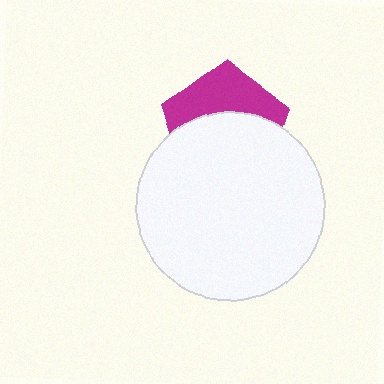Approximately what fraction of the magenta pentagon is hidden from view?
Roughly 59% of the magenta pentagon is hidden behind the white circle.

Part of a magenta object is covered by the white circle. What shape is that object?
It is a pentagon.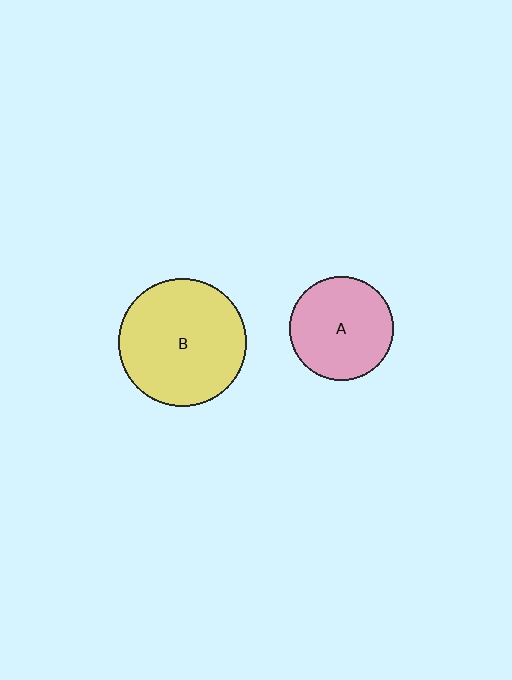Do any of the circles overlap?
No, none of the circles overlap.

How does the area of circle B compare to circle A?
Approximately 1.5 times.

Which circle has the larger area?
Circle B (yellow).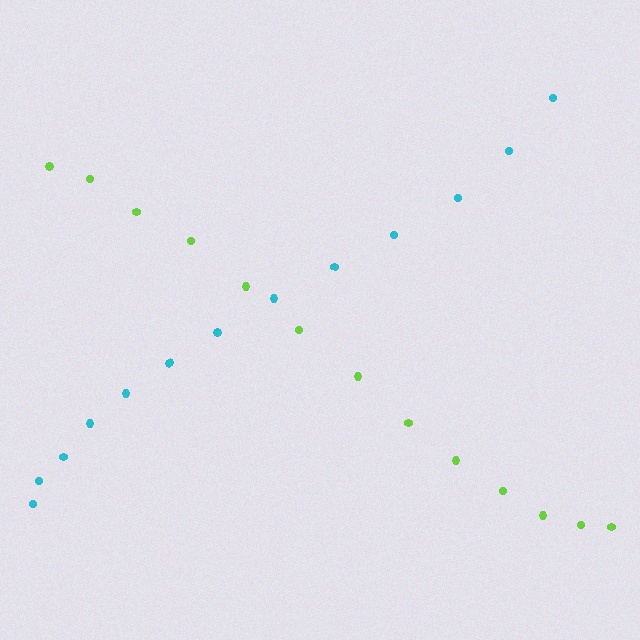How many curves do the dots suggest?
There are 2 distinct paths.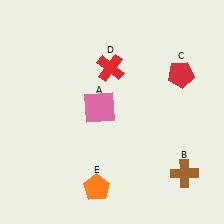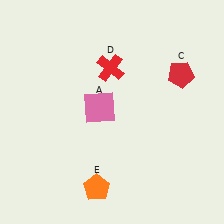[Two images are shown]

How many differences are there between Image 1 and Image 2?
There is 1 difference between the two images.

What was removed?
The brown cross (B) was removed in Image 2.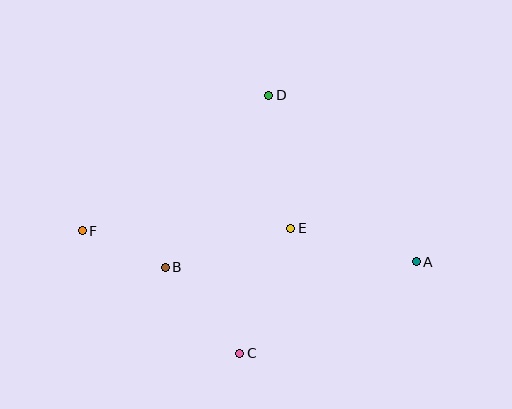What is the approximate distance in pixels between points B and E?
The distance between B and E is approximately 131 pixels.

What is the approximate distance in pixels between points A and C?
The distance between A and C is approximately 199 pixels.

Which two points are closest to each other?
Points B and F are closest to each other.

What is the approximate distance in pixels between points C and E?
The distance between C and E is approximately 135 pixels.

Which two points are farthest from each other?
Points A and F are farthest from each other.